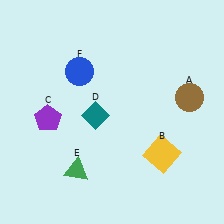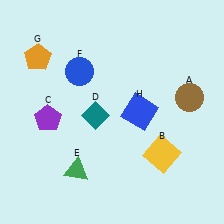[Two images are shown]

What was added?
An orange pentagon (G), a blue square (H) were added in Image 2.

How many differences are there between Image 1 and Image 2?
There are 2 differences between the two images.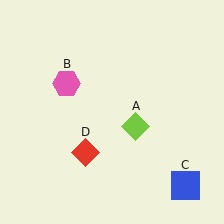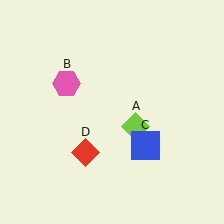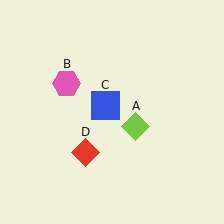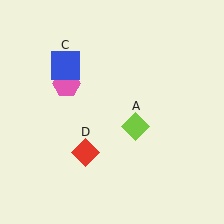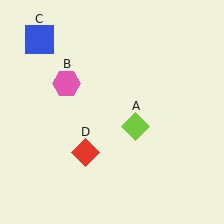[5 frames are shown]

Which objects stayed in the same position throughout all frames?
Lime diamond (object A) and pink hexagon (object B) and red diamond (object D) remained stationary.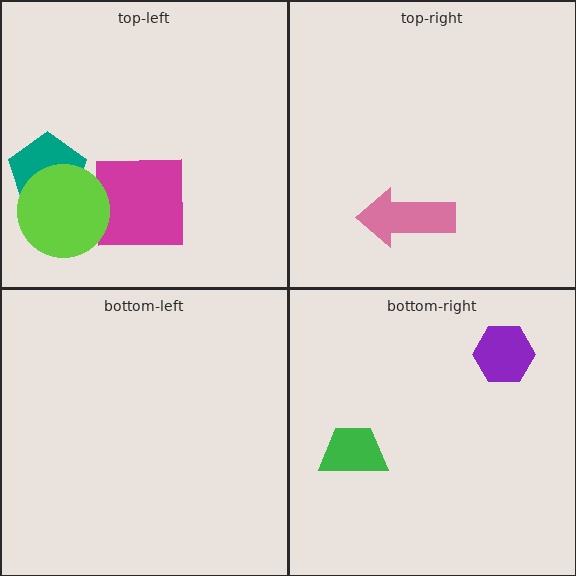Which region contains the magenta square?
The top-left region.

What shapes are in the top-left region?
The magenta square, the teal pentagon, the lime circle.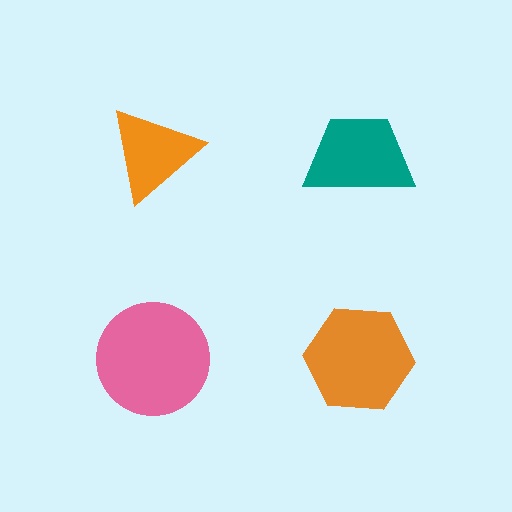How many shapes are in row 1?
2 shapes.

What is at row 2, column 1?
A pink circle.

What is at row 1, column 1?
An orange triangle.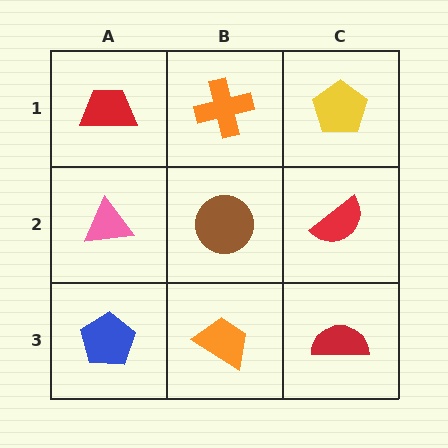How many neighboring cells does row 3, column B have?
3.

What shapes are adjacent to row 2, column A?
A red trapezoid (row 1, column A), a blue pentagon (row 3, column A), a brown circle (row 2, column B).